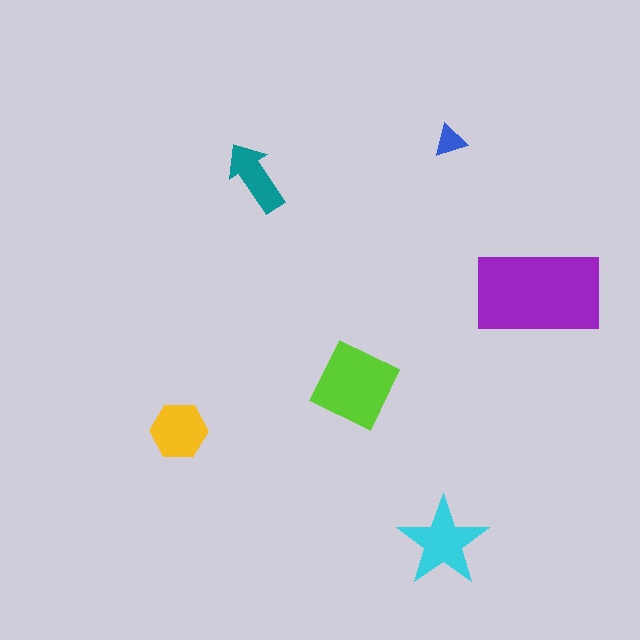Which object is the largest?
The purple rectangle.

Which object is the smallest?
The blue triangle.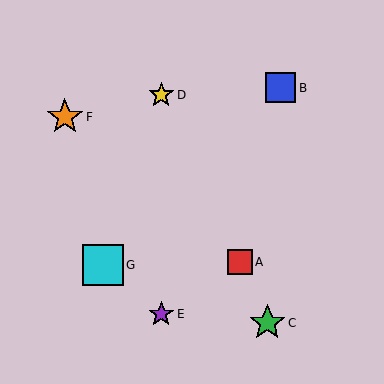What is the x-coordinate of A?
Object A is at x≈240.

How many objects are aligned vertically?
2 objects (D, E) are aligned vertically.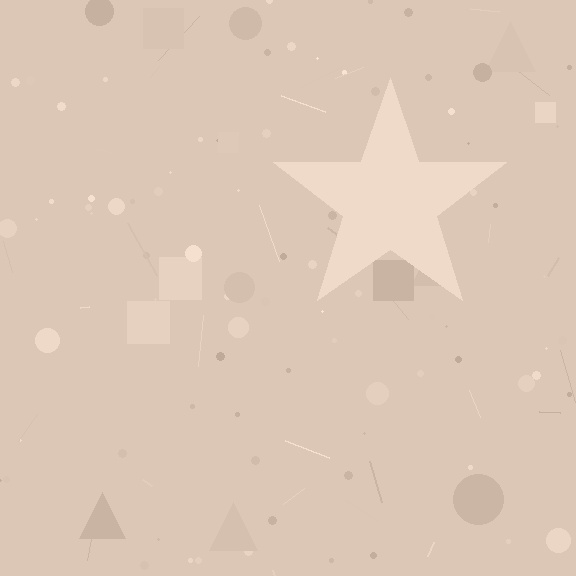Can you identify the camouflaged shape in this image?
The camouflaged shape is a star.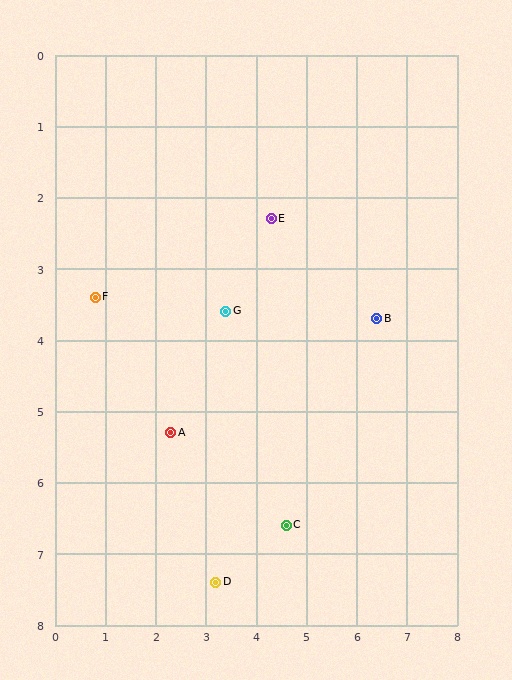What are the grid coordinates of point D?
Point D is at approximately (3.2, 7.4).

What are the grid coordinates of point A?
Point A is at approximately (2.3, 5.3).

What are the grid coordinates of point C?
Point C is at approximately (4.6, 6.6).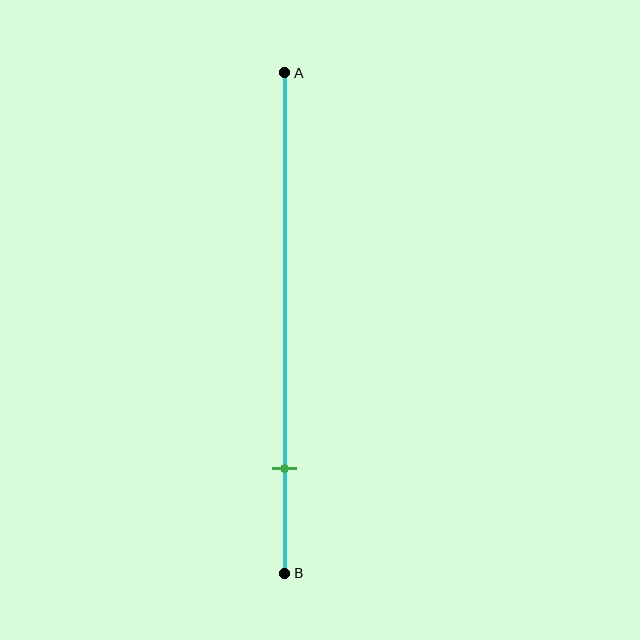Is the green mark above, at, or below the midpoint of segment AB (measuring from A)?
The green mark is below the midpoint of segment AB.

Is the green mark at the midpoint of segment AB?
No, the mark is at about 80% from A, not at the 50% midpoint.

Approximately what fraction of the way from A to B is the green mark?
The green mark is approximately 80% of the way from A to B.